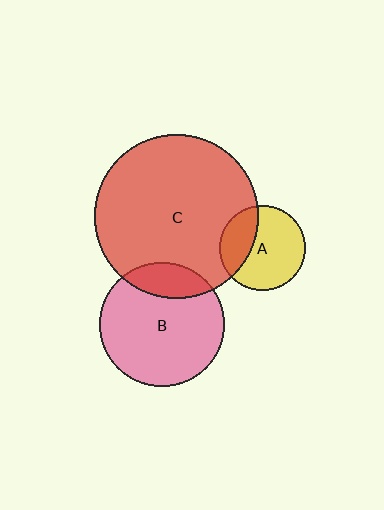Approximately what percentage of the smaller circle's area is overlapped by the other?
Approximately 30%.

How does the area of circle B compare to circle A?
Approximately 2.1 times.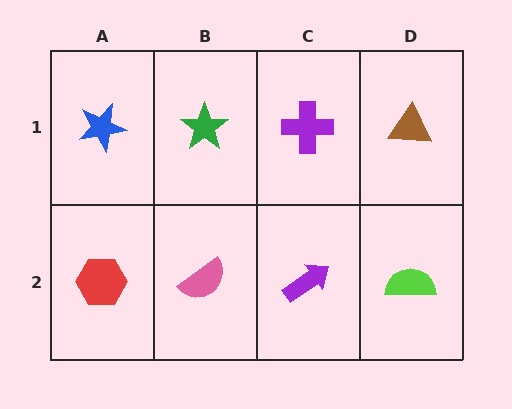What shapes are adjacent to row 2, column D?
A brown triangle (row 1, column D), a purple arrow (row 2, column C).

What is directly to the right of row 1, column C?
A brown triangle.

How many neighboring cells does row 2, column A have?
2.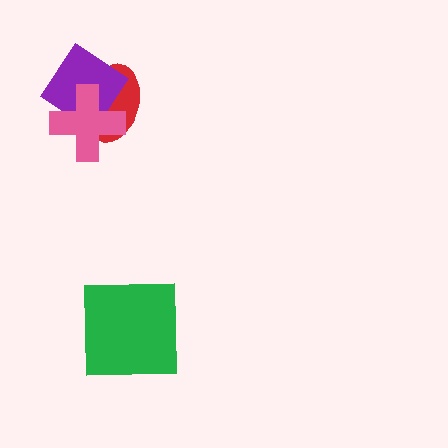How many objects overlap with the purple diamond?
2 objects overlap with the purple diamond.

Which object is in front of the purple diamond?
The pink cross is in front of the purple diamond.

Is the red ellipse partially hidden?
Yes, it is partially covered by another shape.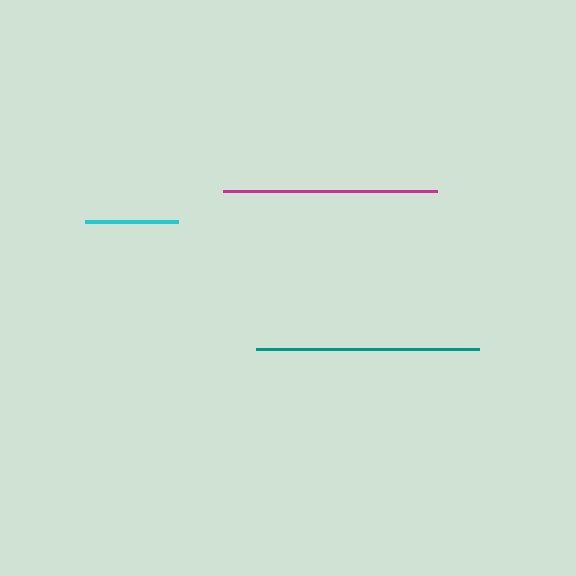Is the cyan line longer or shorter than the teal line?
The teal line is longer than the cyan line.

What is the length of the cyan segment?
The cyan segment is approximately 92 pixels long.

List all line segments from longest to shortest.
From longest to shortest: teal, magenta, cyan.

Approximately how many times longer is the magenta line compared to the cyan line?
The magenta line is approximately 2.3 times the length of the cyan line.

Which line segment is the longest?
The teal line is the longest at approximately 223 pixels.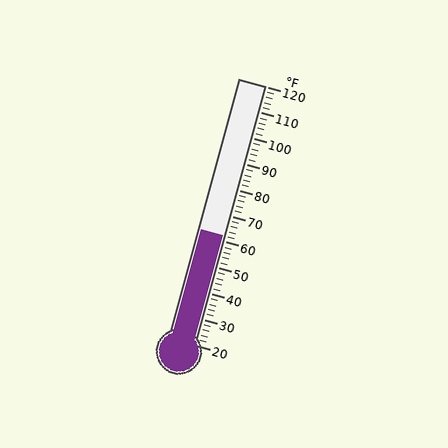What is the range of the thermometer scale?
The thermometer scale ranges from 20°F to 120°F.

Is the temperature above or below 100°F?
The temperature is below 100°F.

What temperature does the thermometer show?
The thermometer shows approximately 62°F.